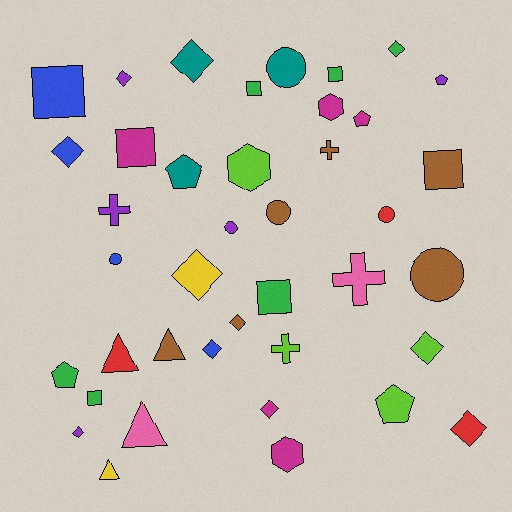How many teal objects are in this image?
There are 3 teal objects.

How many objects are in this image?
There are 40 objects.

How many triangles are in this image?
There are 4 triangles.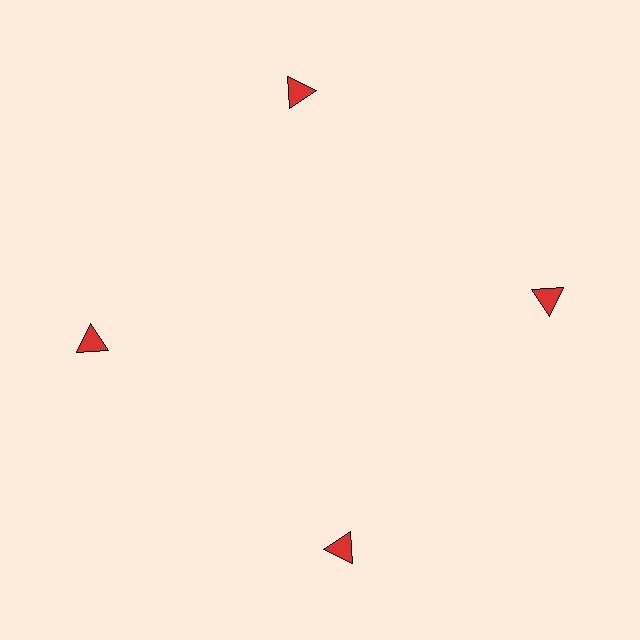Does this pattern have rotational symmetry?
Yes, this pattern has 4-fold rotational symmetry. It looks the same after rotating 90 degrees around the center.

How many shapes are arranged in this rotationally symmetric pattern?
There are 4 shapes, arranged in 4 groups of 1.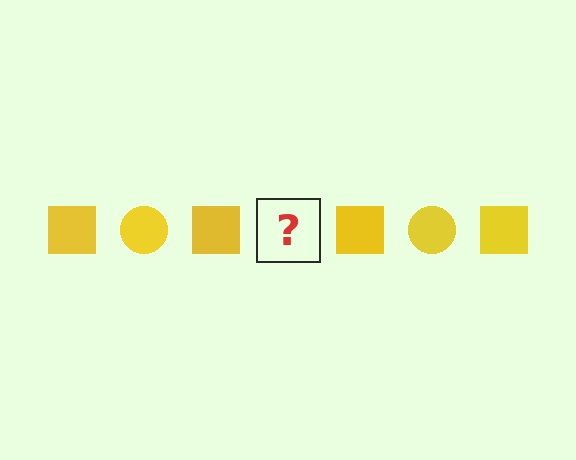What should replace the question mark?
The question mark should be replaced with a yellow circle.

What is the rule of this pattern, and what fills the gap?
The rule is that the pattern cycles through square, circle shapes in yellow. The gap should be filled with a yellow circle.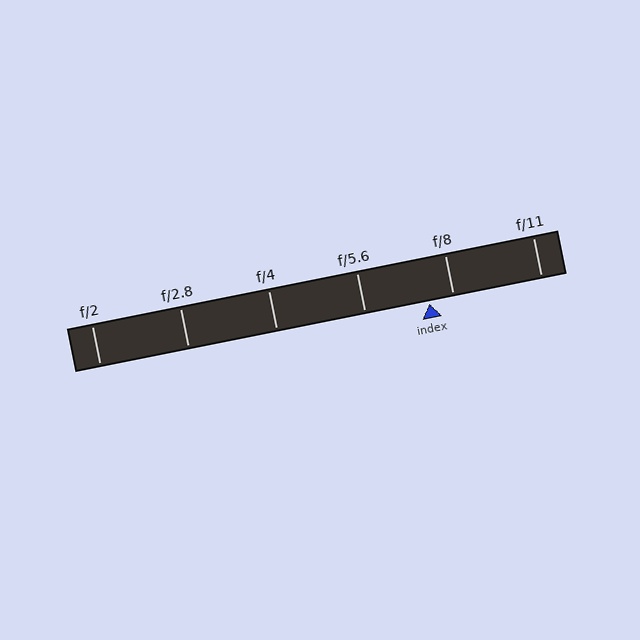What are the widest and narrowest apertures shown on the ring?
The widest aperture shown is f/2 and the narrowest is f/11.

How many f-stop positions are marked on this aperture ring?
There are 6 f-stop positions marked.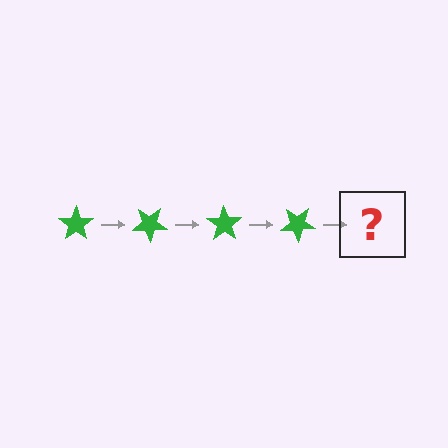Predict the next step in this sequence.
The next step is a green star rotated 140 degrees.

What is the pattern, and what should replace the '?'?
The pattern is that the star rotates 35 degrees each step. The '?' should be a green star rotated 140 degrees.